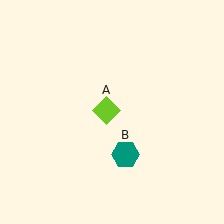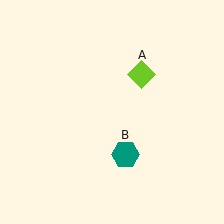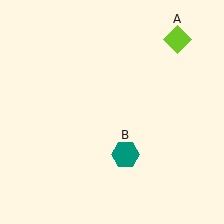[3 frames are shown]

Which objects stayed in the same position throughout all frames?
Teal hexagon (object B) remained stationary.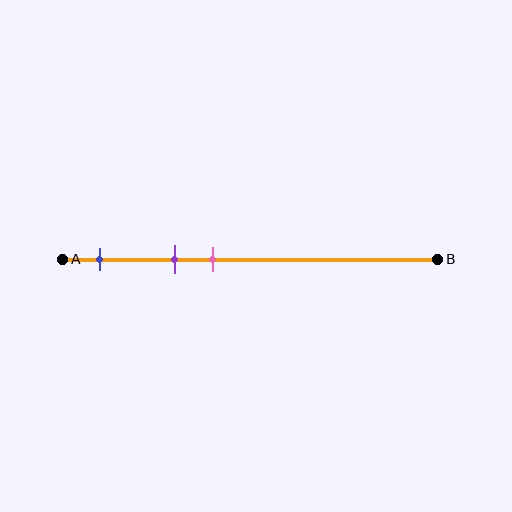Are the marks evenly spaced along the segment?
Yes, the marks are approximately evenly spaced.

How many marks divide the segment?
There are 3 marks dividing the segment.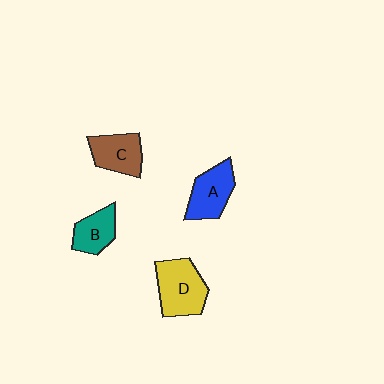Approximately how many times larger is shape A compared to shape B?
Approximately 1.3 times.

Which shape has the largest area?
Shape D (yellow).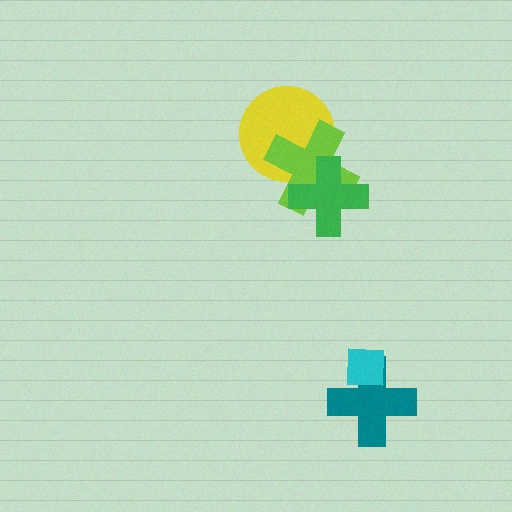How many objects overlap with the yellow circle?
2 objects overlap with the yellow circle.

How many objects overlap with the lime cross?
2 objects overlap with the lime cross.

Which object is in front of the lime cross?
The green cross is in front of the lime cross.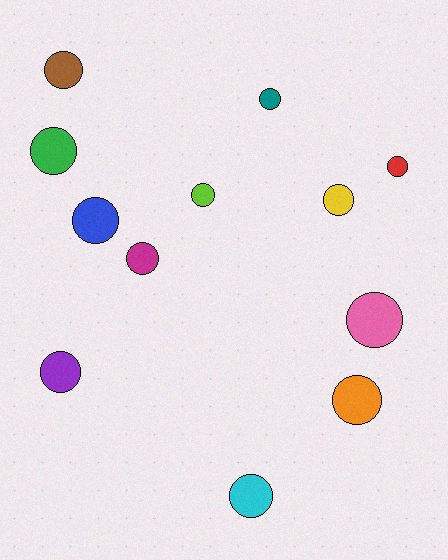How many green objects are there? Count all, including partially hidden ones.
There is 1 green object.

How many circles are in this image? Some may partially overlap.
There are 12 circles.